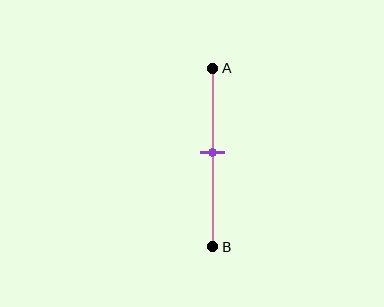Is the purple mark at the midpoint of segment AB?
Yes, the mark is approximately at the midpoint.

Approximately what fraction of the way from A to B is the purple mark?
The purple mark is approximately 45% of the way from A to B.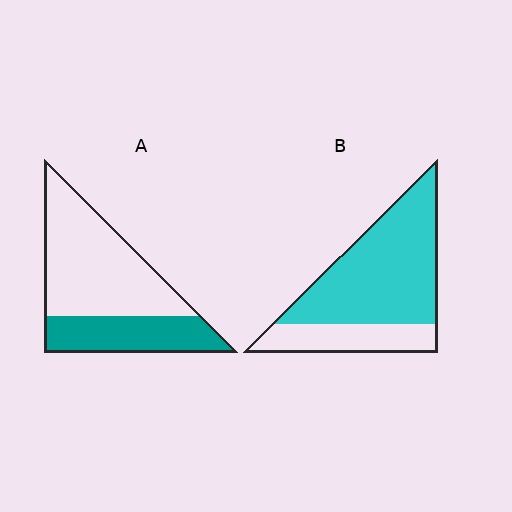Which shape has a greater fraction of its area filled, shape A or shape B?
Shape B.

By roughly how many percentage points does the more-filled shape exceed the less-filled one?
By roughly 40 percentage points (B over A).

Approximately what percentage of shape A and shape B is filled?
A is approximately 35% and B is approximately 70%.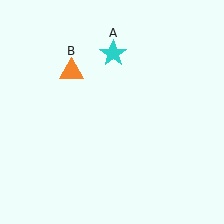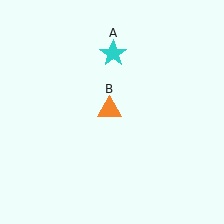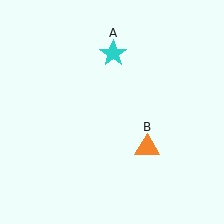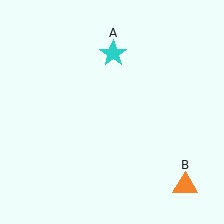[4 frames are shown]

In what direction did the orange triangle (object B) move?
The orange triangle (object B) moved down and to the right.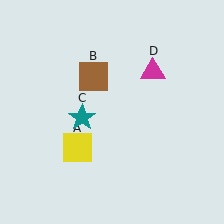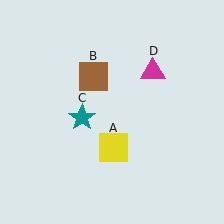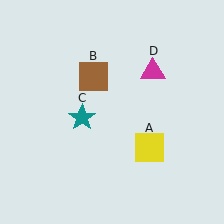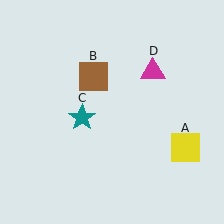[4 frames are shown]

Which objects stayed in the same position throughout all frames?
Brown square (object B) and teal star (object C) and magenta triangle (object D) remained stationary.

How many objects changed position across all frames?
1 object changed position: yellow square (object A).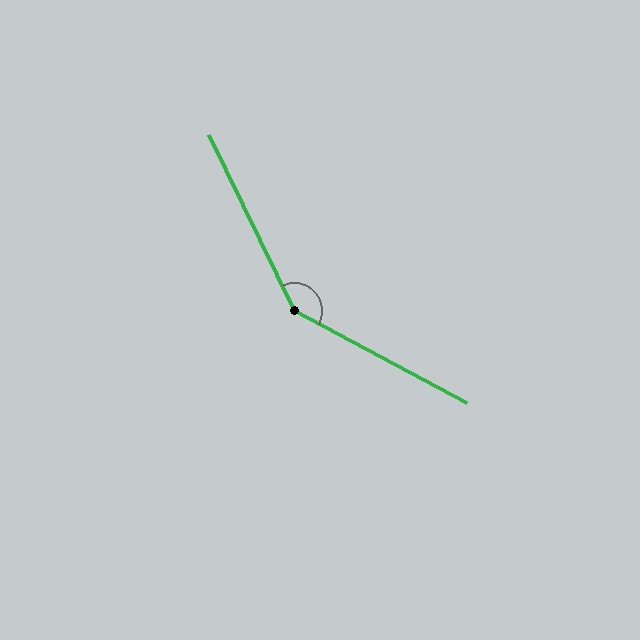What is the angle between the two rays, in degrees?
Approximately 144 degrees.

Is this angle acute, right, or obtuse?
It is obtuse.